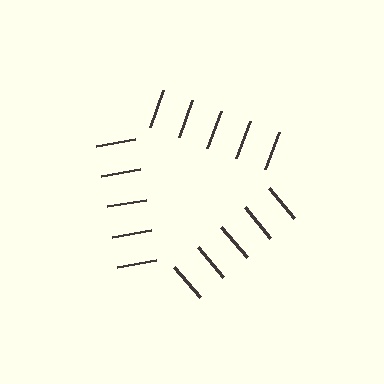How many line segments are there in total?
15 — 5 along each of the 3 edges.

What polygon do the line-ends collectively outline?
An illusory triangle — the line segments terminate on its edges but no continuous stroke is drawn.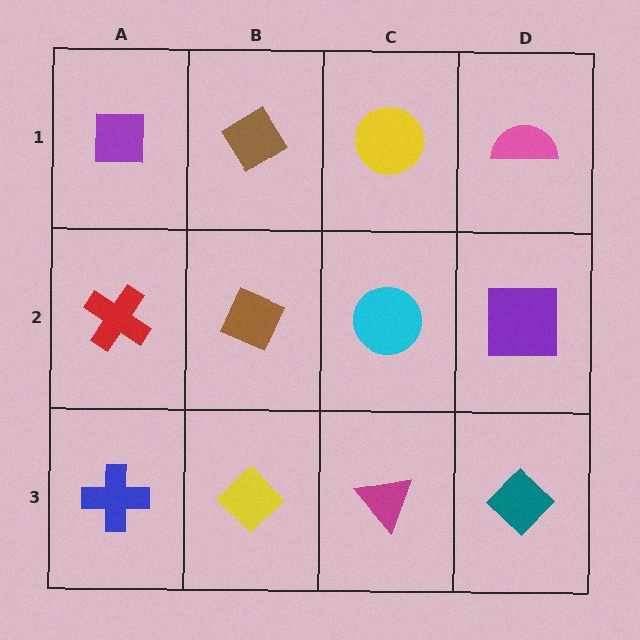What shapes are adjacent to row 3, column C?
A cyan circle (row 2, column C), a yellow diamond (row 3, column B), a teal diamond (row 3, column D).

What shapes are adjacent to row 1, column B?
A brown diamond (row 2, column B), a purple square (row 1, column A), a yellow circle (row 1, column C).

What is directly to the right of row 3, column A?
A yellow diamond.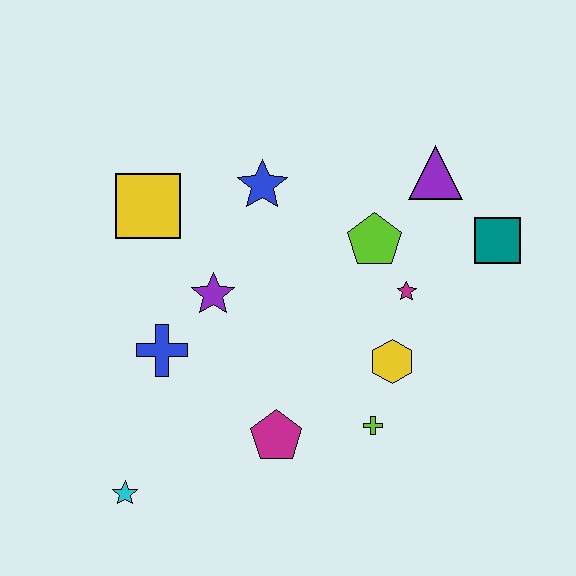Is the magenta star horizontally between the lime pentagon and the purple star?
No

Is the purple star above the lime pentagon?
No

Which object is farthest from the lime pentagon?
The cyan star is farthest from the lime pentagon.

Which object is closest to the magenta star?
The lime pentagon is closest to the magenta star.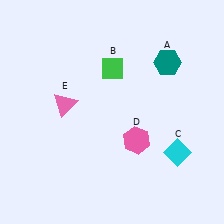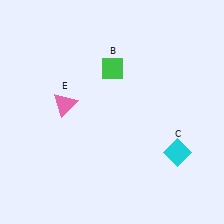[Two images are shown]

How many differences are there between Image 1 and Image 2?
There are 2 differences between the two images.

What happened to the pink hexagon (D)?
The pink hexagon (D) was removed in Image 2. It was in the bottom-right area of Image 1.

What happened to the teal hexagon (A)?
The teal hexagon (A) was removed in Image 2. It was in the top-right area of Image 1.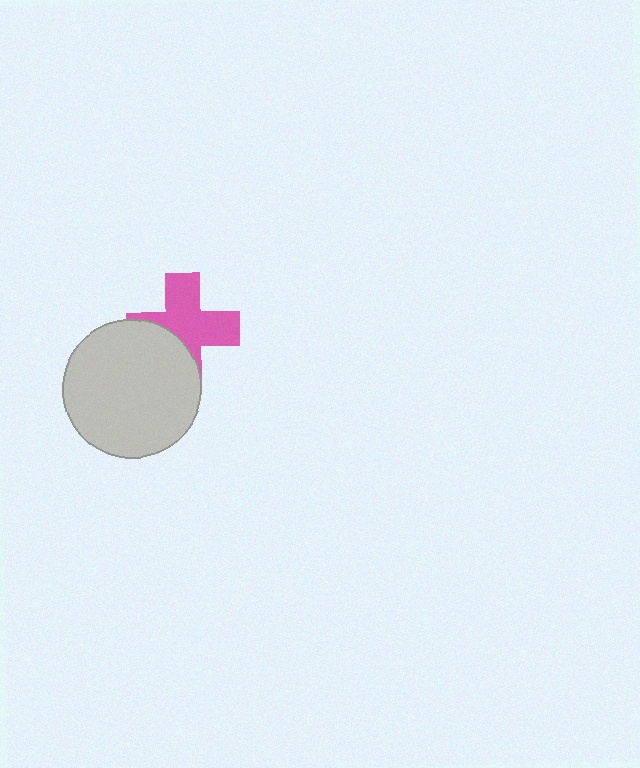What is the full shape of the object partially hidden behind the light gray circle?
The partially hidden object is a pink cross.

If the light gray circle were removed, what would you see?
You would see the complete pink cross.